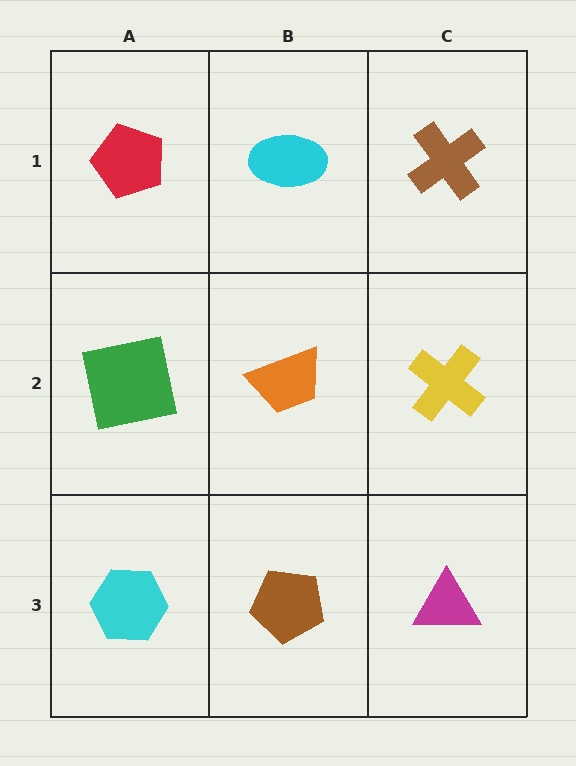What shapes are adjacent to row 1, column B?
An orange trapezoid (row 2, column B), a red pentagon (row 1, column A), a brown cross (row 1, column C).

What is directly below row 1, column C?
A yellow cross.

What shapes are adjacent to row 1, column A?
A green square (row 2, column A), a cyan ellipse (row 1, column B).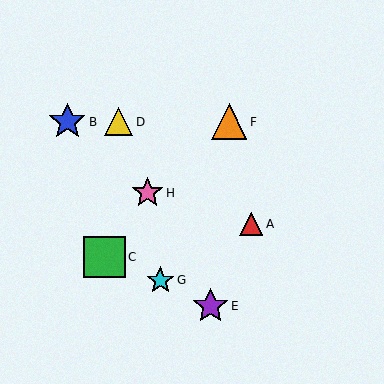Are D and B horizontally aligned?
Yes, both are at y≈122.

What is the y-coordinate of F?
Object F is at y≈122.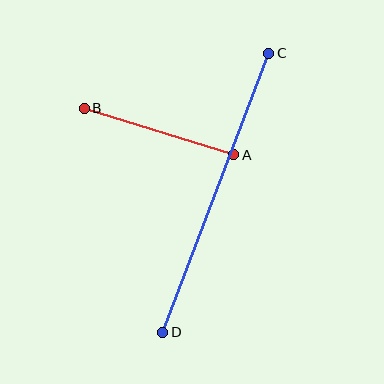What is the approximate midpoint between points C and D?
The midpoint is at approximately (216, 193) pixels.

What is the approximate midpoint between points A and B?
The midpoint is at approximately (159, 132) pixels.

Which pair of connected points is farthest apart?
Points C and D are farthest apart.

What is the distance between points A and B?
The distance is approximately 157 pixels.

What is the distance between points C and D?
The distance is approximately 298 pixels.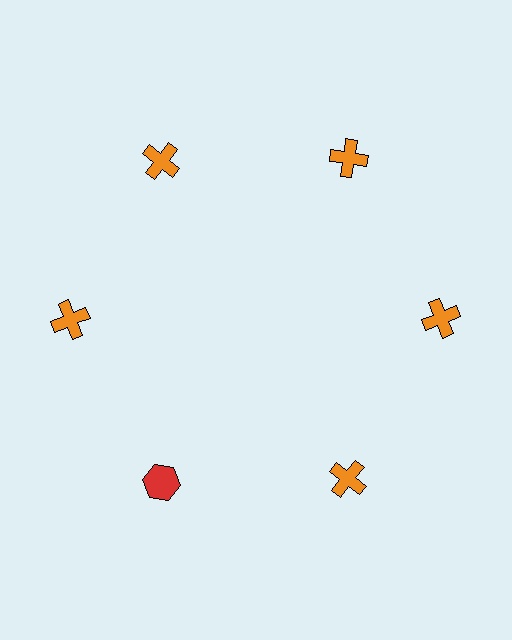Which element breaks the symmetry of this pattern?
The red hexagon at roughly the 7 o'clock position breaks the symmetry. All other shapes are orange crosses.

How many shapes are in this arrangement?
There are 6 shapes arranged in a ring pattern.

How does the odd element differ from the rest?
It differs in both color (red instead of orange) and shape (hexagon instead of cross).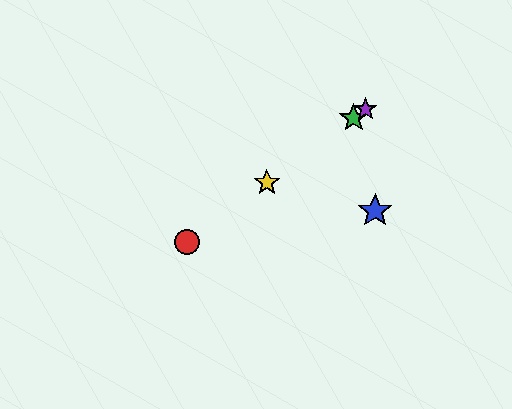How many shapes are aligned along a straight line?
4 shapes (the red circle, the green star, the yellow star, the purple star) are aligned along a straight line.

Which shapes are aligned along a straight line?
The red circle, the green star, the yellow star, the purple star are aligned along a straight line.